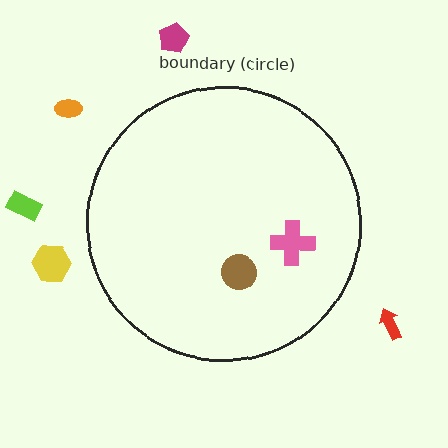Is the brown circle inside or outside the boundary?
Inside.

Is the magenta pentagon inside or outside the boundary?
Outside.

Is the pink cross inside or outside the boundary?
Inside.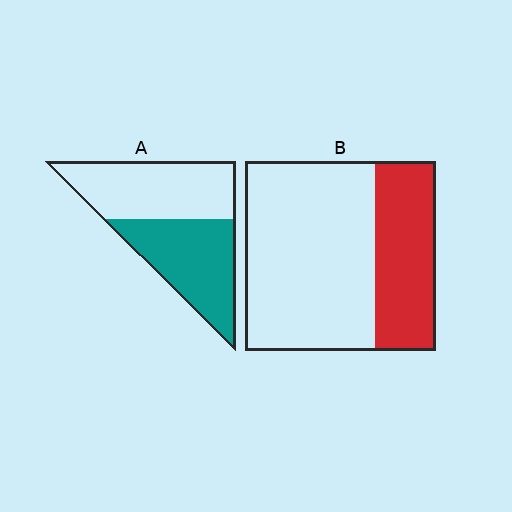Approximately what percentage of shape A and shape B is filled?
A is approximately 50% and B is approximately 30%.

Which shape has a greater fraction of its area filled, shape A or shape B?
Shape A.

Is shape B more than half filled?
No.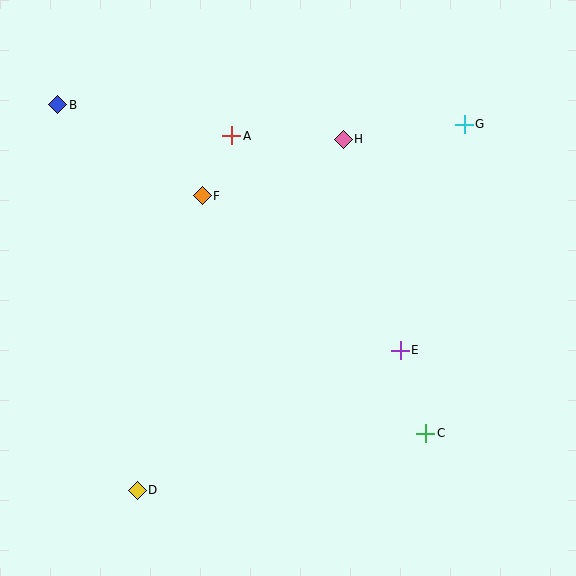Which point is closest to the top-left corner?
Point B is closest to the top-left corner.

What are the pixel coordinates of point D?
Point D is at (137, 490).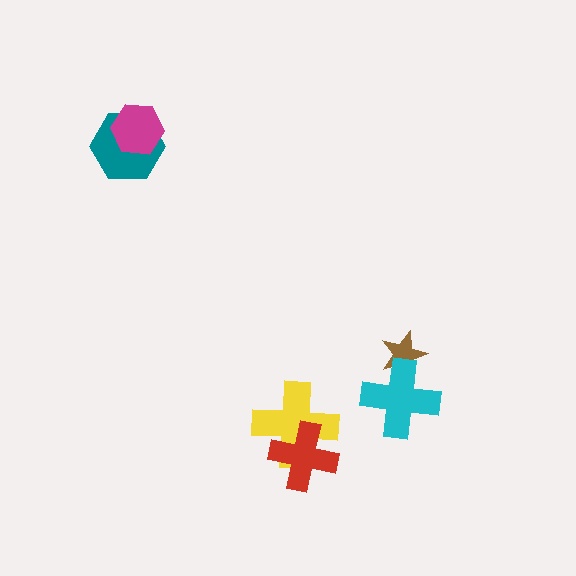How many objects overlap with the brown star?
1 object overlaps with the brown star.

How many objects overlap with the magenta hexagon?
1 object overlaps with the magenta hexagon.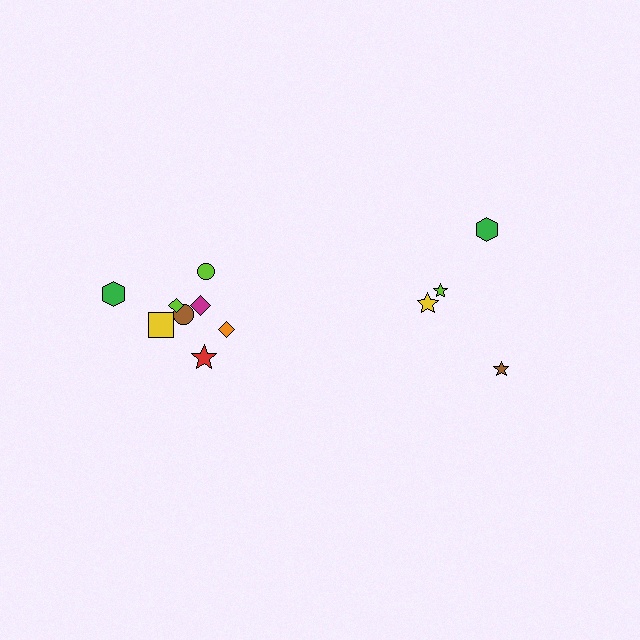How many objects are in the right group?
There are 4 objects.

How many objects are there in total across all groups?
There are 12 objects.